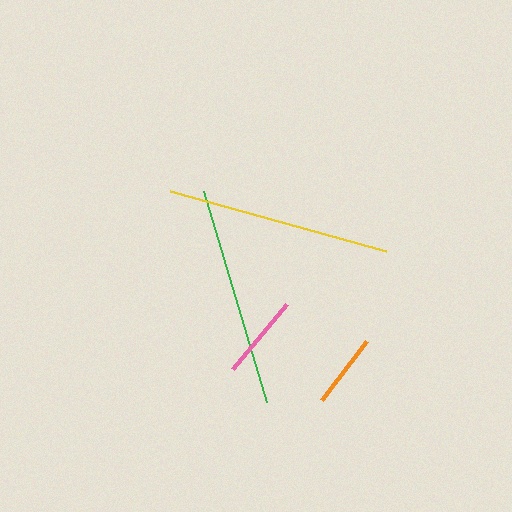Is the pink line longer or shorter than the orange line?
The pink line is longer than the orange line.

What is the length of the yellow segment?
The yellow segment is approximately 224 pixels long.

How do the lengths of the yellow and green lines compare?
The yellow and green lines are approximately the same length.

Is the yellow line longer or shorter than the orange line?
The yellow line is longer than the orange line.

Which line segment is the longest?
The yellow line is the longest at approximately 224 pixels.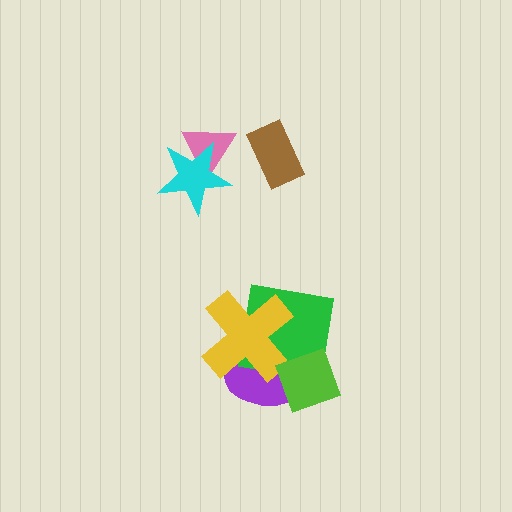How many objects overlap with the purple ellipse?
3 objects overlap with the purple ellipse.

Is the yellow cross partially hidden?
Yes, it is partially covered by another shape.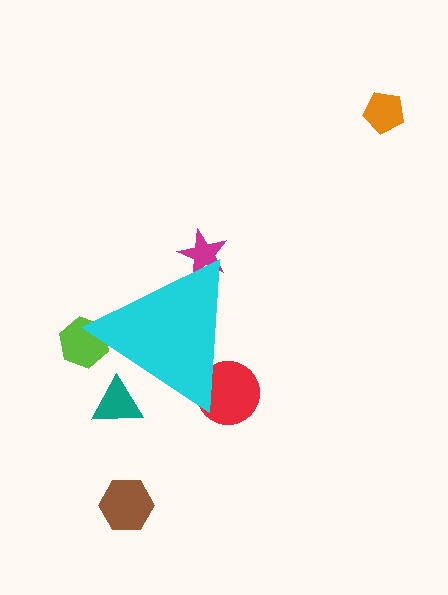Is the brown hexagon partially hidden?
No, the brown hexagon is fully visible.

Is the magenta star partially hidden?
Yes, the magenta star is partially hidden behind the cyan triangle.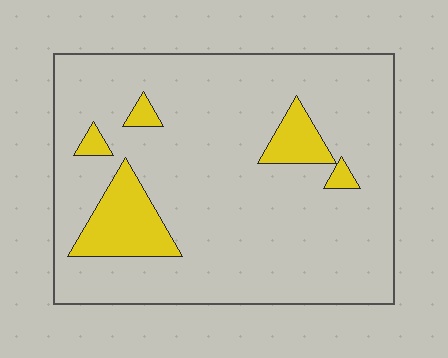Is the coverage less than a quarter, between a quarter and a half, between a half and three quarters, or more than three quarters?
Less than a quarter.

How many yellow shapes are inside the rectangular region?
5.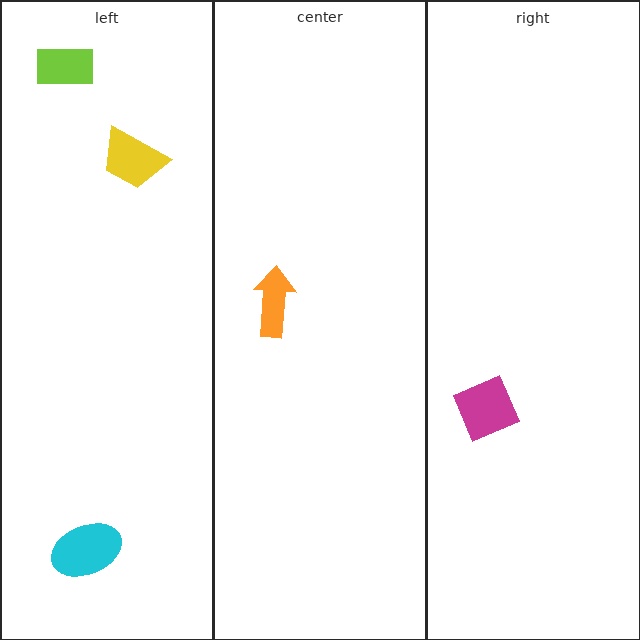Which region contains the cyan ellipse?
The left region.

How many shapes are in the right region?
1.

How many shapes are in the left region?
3.